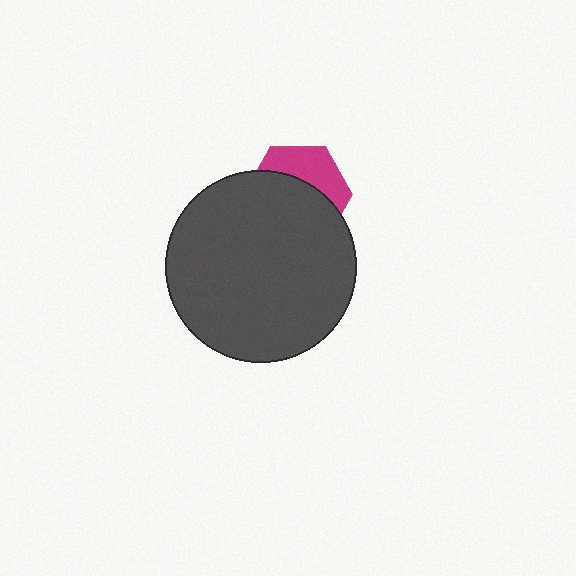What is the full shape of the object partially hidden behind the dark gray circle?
The partially hidden object is a magenta hexagon.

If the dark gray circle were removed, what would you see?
You would see the complete magenta hexagon.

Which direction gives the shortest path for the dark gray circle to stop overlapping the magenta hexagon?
Moving down gives the shortest separation.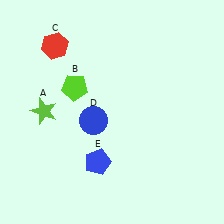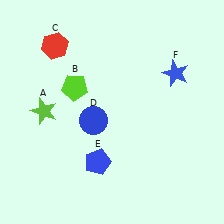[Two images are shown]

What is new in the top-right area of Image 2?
A blue star (F) was added in the top-right area of Image 2.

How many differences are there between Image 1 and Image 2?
There is 1 difference between the two images.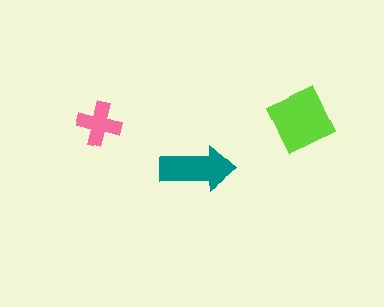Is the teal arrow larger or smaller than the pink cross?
Larger.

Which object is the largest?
The lime diamond.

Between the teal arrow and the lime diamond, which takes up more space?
The lime diamond.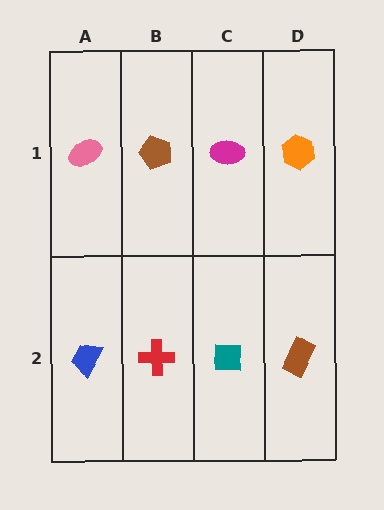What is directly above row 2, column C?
A magenta ellipse.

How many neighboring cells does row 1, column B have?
3.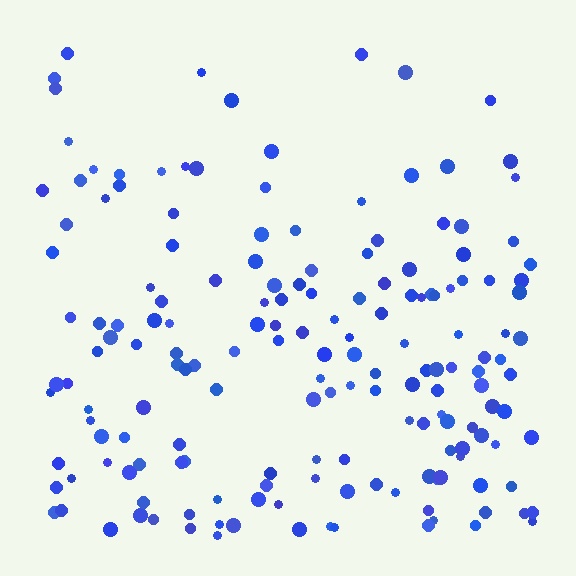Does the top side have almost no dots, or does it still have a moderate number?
Still a moderate number, just noticeably fewer than the bottom.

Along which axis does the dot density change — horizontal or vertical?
Vertical.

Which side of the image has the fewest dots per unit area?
The top.